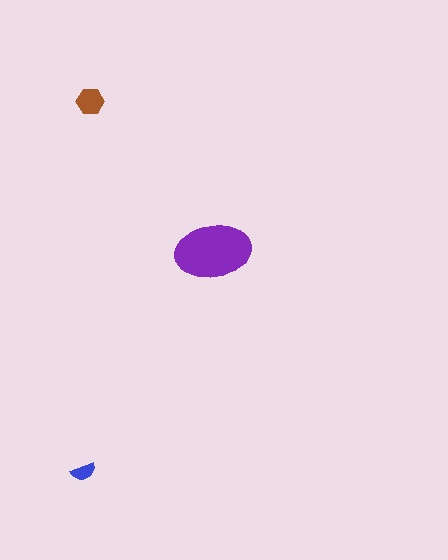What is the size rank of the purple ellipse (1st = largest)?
1st.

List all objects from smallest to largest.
The blue semicircle, the brown hexagon, the purple ellipse.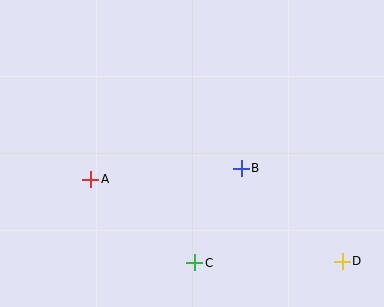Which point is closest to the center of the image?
Point B at (241, 168) is closest to the center.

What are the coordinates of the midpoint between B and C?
The midpoint between B and C is at (218, 215).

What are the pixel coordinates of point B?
Point B is at (241, 168).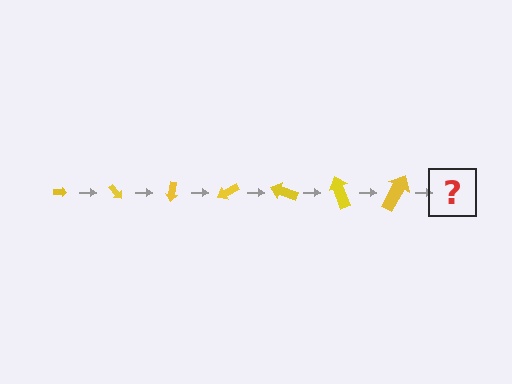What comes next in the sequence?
The next element should be an arrow, larger than the previous one and rotated 350 degrees from the start.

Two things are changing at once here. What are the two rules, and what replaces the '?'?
The two rules are that the arrow grows larger each step and it rotates 50 degrees each step. The '?' should be an arrow, larger than the previous one and rotated 350 degrees from the start.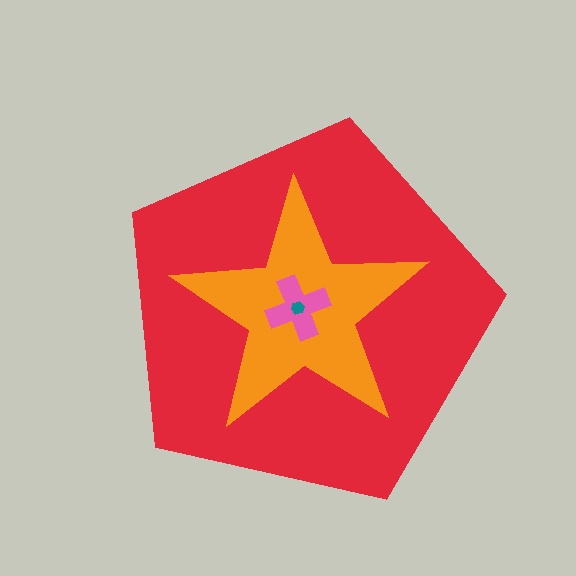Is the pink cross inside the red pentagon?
Yes.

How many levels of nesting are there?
4.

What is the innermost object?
The teal hexagon.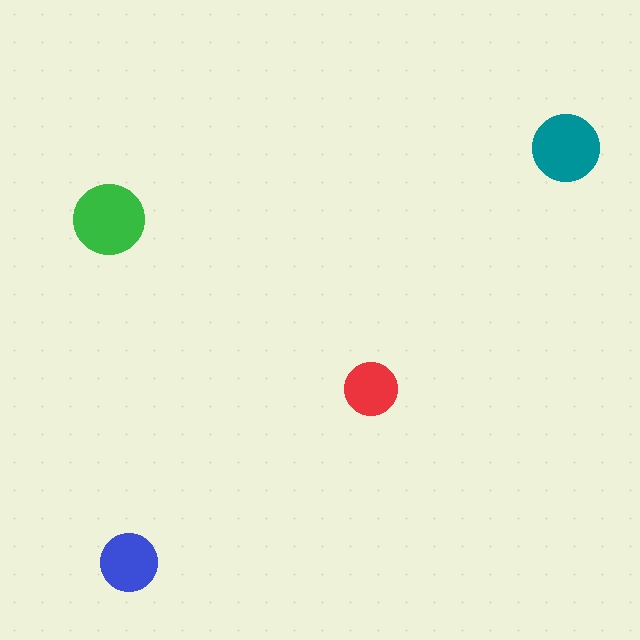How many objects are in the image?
There are 4 objects in the image.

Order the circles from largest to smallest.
the green one, the teal one, the blue one, the red one.